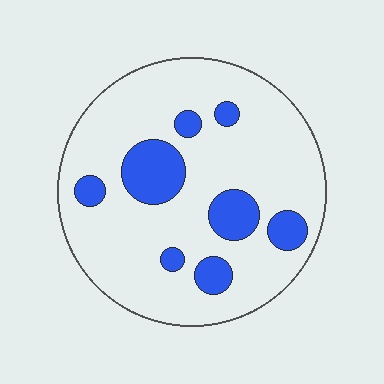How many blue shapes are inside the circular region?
8.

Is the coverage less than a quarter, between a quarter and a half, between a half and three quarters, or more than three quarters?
Less than a quarter.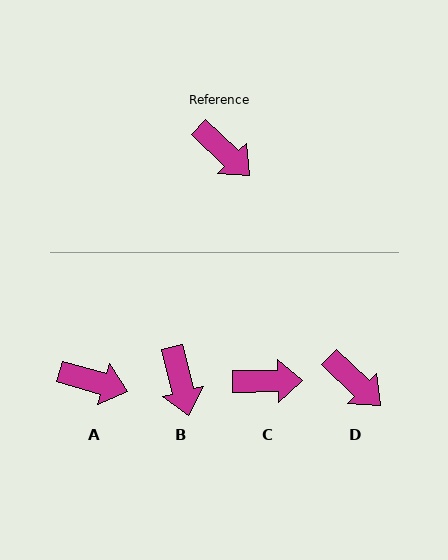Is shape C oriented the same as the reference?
No, it is off by about 44 degrees.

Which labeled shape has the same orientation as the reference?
D.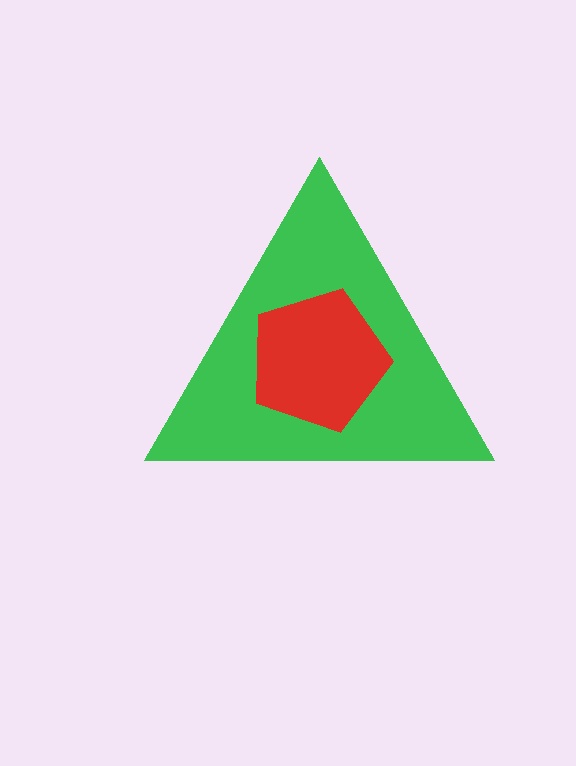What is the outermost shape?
The green triangle.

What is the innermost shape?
The red pentagon.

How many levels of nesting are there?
2.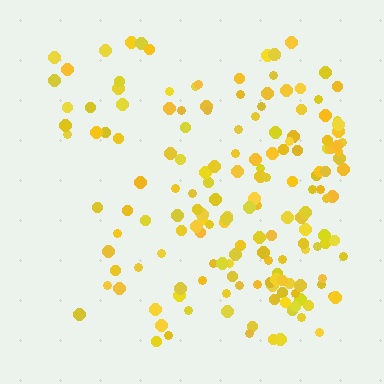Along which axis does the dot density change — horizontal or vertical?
Horizontal.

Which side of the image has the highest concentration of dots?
The right.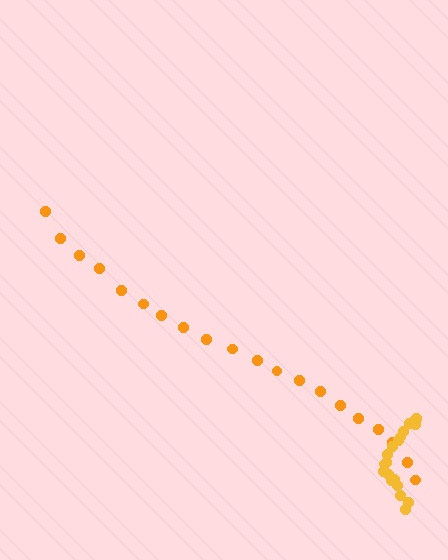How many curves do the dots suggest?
There are 2 distinct paths.